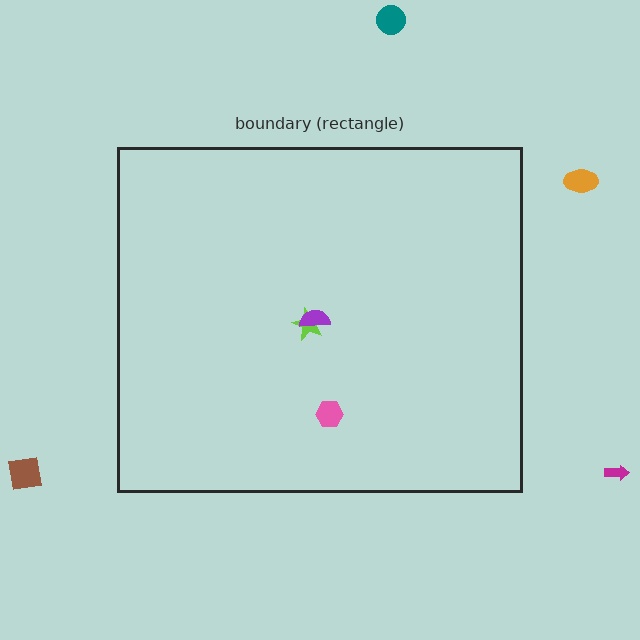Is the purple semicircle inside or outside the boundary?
Inside.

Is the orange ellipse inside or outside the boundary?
Outside.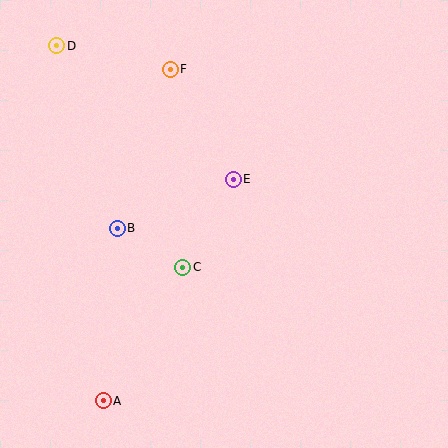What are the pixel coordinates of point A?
Point A is at (103, 401).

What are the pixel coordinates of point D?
Point D is at (57, 46).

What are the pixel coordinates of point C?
Point C is at (183, 267).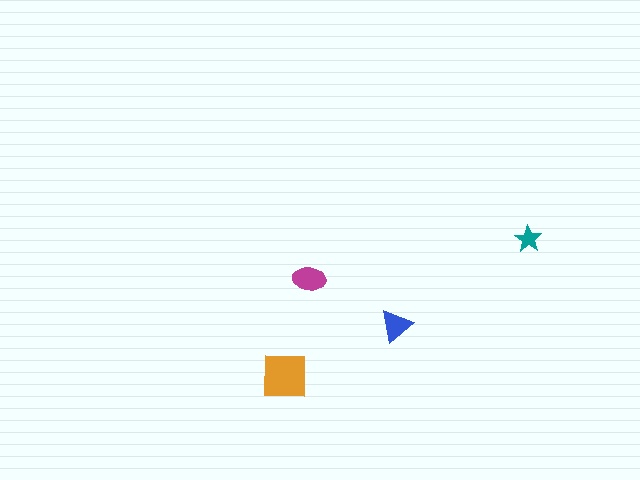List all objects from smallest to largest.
The teal star, the blue triangle, the magenta ellipse, the orange square.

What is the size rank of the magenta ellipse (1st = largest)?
2nd.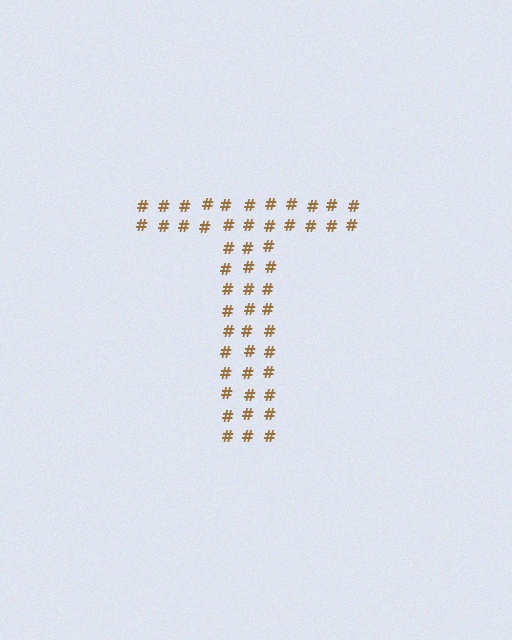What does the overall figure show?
The overall figure shows the letter T.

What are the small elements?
The small elements are hash symbols.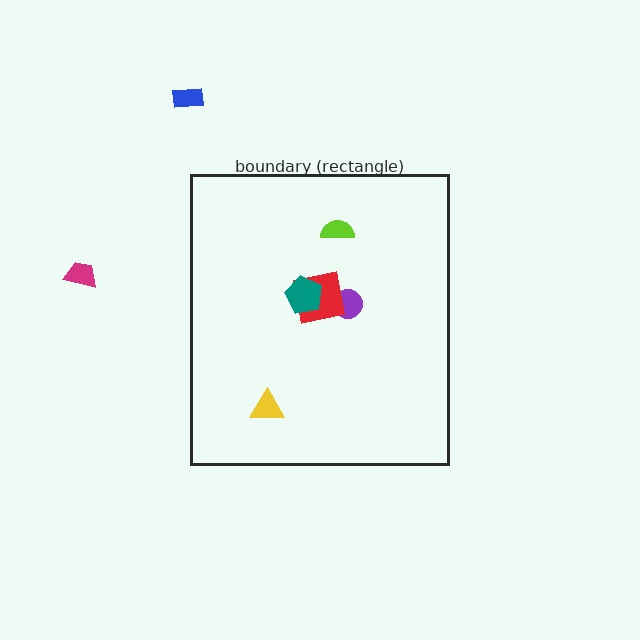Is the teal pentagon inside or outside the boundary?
Inside.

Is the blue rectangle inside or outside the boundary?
Outside.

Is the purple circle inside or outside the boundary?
Inside.